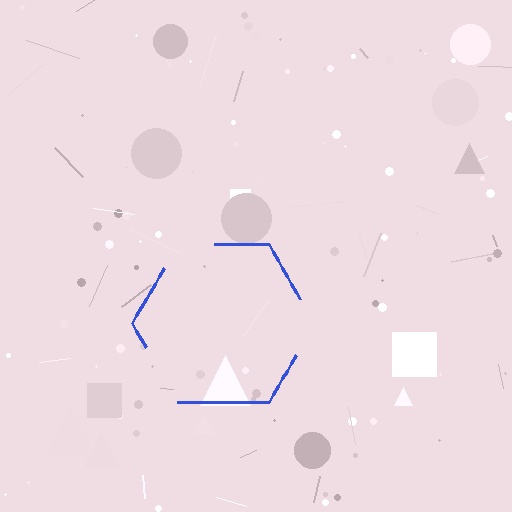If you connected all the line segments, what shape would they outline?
They would outline a hexagon.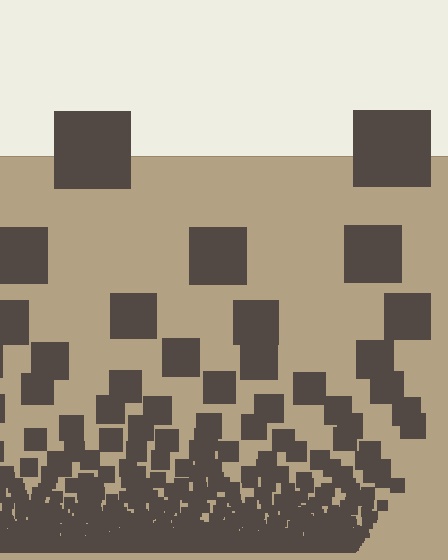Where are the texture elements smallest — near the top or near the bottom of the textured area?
Near the bottom.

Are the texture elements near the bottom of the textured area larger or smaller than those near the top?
Smaller. The gradient is inverted — elements near the bottom are smaller and denser.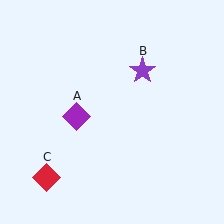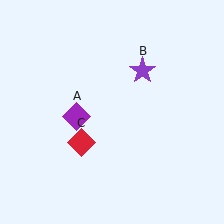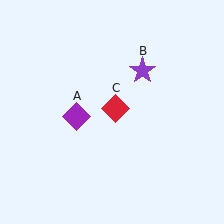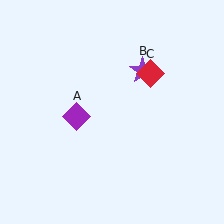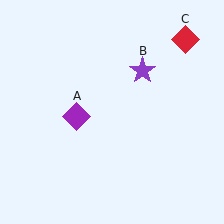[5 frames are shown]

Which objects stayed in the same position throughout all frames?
Purple diamond (object A) and purple star (object B) remained stationary.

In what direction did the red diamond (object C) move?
The red diamond (object C) moved up and to the right.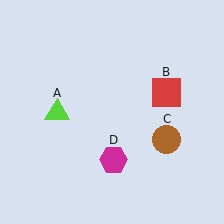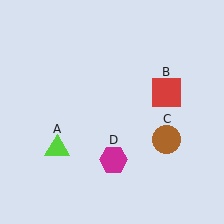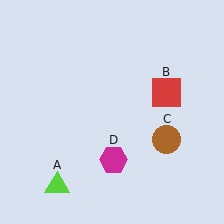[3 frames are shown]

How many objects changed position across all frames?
1 object changed position: lime triangle (object A).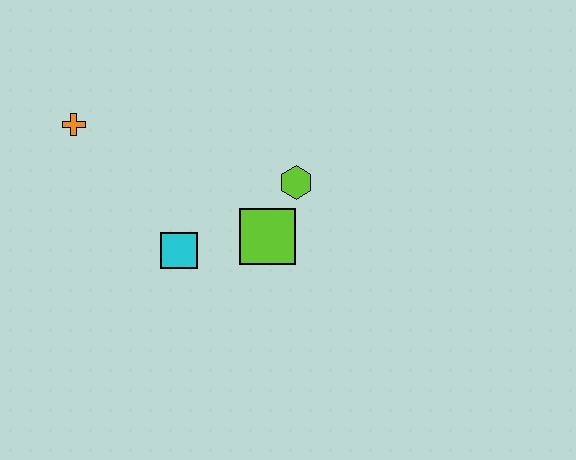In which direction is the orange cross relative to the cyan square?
The orange cross is above the cyan square.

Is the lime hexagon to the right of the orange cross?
Yes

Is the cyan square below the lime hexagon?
Yes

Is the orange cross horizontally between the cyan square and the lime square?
No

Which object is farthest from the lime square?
The orange cross is farthest from the lime square.